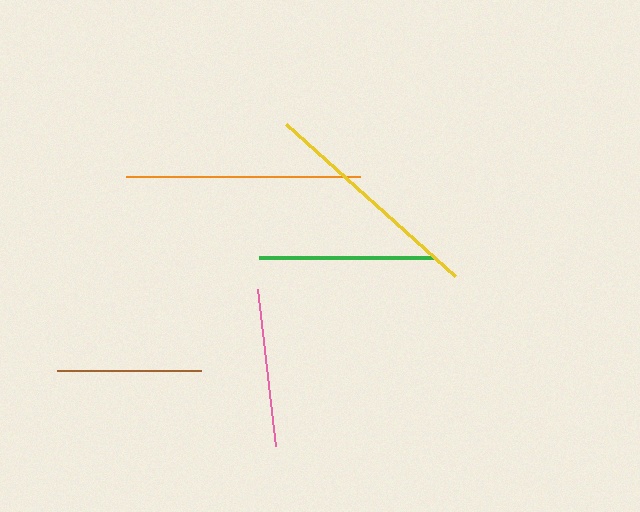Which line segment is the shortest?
The brown line is the shortest at approximately 144 pixels.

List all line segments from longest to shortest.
From longest to shortest: orange, yellow, green, pink, brown.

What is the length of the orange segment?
The orange segment is approximately 235 pixels long.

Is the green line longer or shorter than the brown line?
The green line is longer than the brown line.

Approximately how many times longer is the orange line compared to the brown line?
The orange line is approximately 1.6 times the length of the brown line.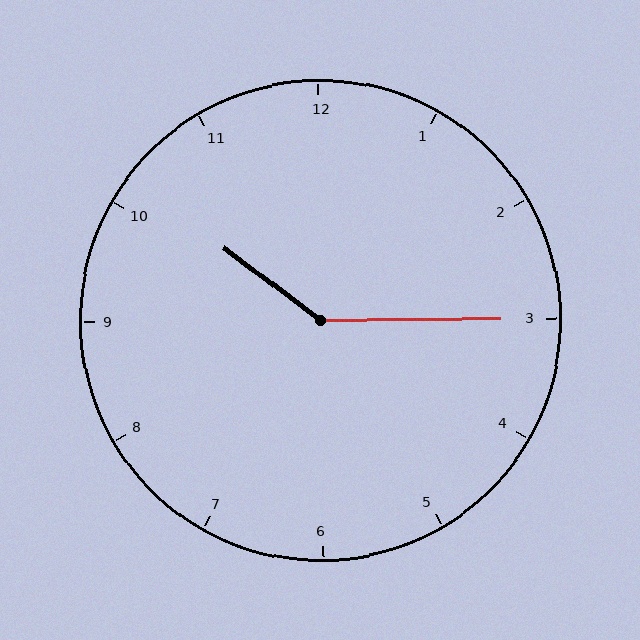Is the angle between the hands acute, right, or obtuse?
It is obtuse.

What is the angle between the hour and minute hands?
Approximately 142 degrees.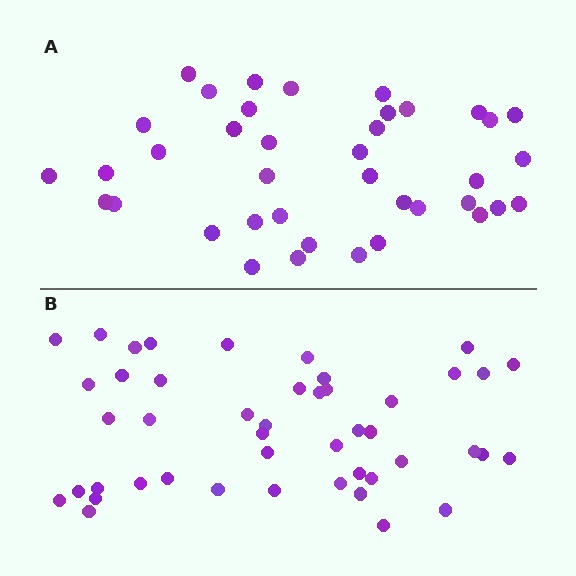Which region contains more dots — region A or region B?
Region B (the bottom region) has more dots.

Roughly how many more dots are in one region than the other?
Region B has roughly 8 or so more dots than region A.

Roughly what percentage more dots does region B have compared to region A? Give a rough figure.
About 20% more.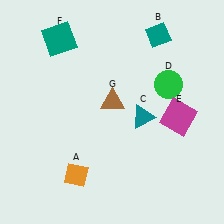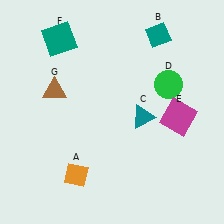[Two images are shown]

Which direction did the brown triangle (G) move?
The brown triangle (G) moved left.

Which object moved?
The brown triangle (G) moved left.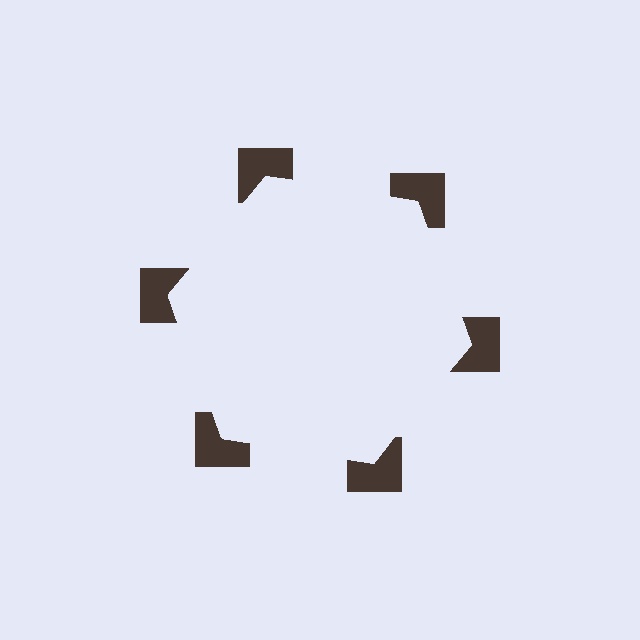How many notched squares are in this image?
There are 6 — one at each vertex of the illusory hexagon.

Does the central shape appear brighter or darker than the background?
It typically appears slightly brighter than the background, even though no actual brightness change is drawn.